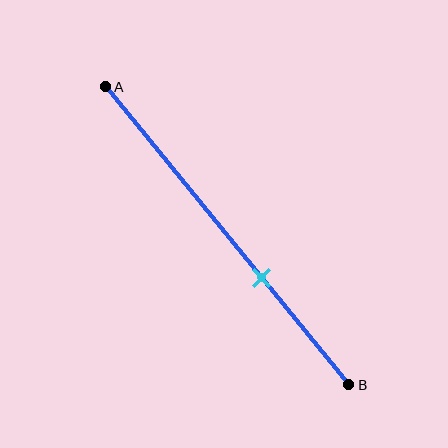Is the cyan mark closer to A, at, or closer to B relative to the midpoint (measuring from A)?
The cyan mark is closer to point B than the midpoint of segment AB.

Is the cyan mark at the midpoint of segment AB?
No, the mark is at about 65% from A, not at the 50% midpoint.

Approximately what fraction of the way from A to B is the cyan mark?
The cyan mark is approximately 65% of the way from A to B.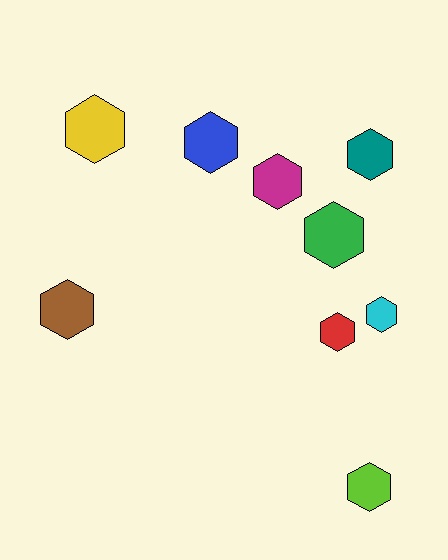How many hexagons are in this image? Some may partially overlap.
There are 9 hexagons.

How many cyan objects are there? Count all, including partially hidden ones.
There is 1 cyan object.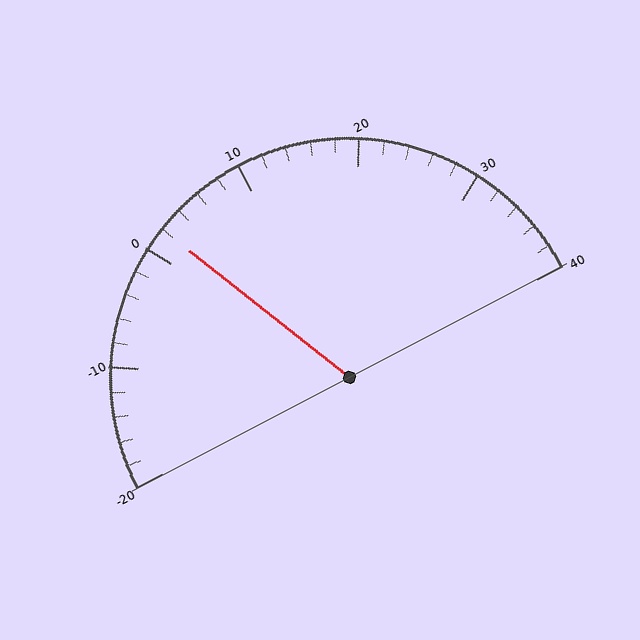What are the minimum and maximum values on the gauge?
The gauge ranges from -20 to 40.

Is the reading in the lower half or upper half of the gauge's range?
The reading is in the lower half of the range (-20 to 40).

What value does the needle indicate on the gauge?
The needle indicates approximately 2.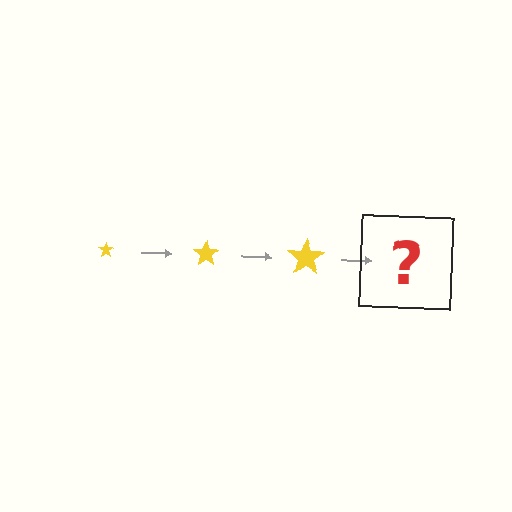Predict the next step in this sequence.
The next step is a yellow star, larger than the previous one.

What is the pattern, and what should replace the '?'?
The pattern is that the star gets progressively larger each step. The '?' should be a yellow star, larger than the previous one.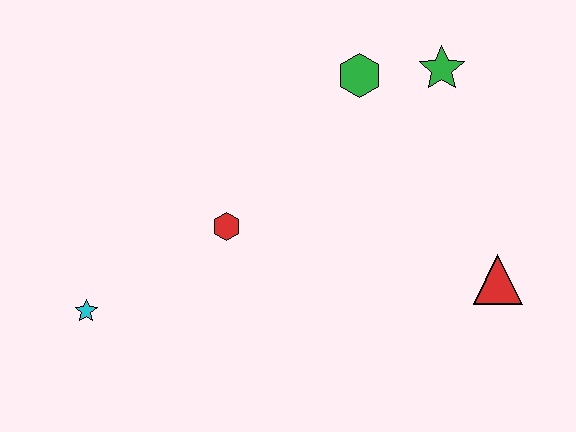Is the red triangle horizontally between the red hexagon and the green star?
No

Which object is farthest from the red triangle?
The cyan star is farthest from the red triangle.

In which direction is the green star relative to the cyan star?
The green star is to the right of the cyan star.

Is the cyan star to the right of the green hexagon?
No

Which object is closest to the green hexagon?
The green star is closest to the green hexagon.